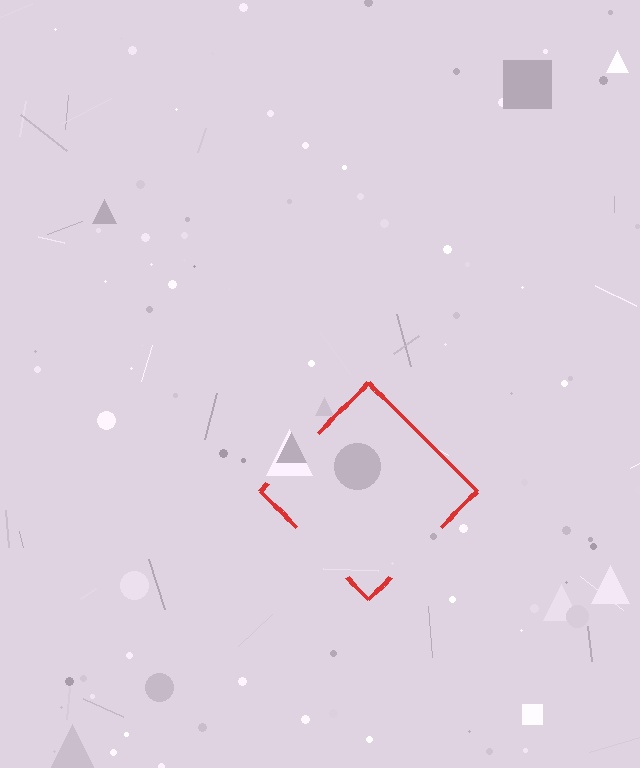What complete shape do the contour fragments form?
The contour fragments form a diamond.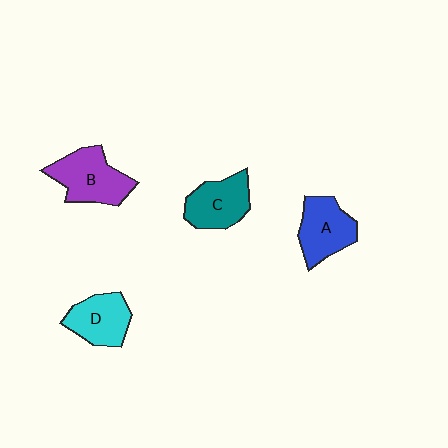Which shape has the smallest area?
Shape D (cyan).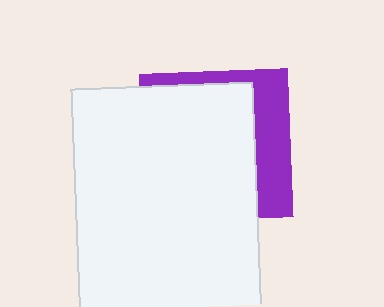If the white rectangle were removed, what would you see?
You would see the complete purple square.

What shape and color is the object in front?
The object in front is a white rectangle.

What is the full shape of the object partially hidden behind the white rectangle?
The partially hidden object is a purple square.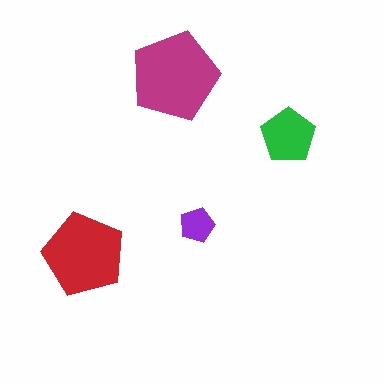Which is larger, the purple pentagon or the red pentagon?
The red one.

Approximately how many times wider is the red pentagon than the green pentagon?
About 1.5 times wider.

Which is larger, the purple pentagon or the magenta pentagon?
The magenta one.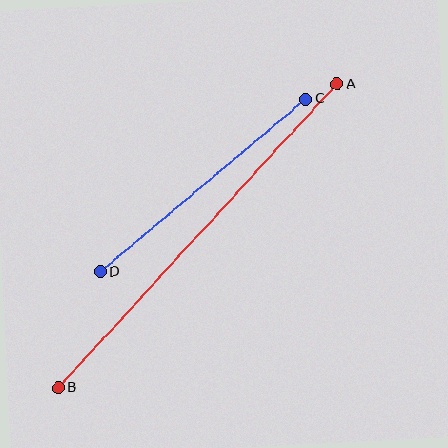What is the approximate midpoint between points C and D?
The midpoint is at approximately (203, 185) pixels.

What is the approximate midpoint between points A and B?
The midpoint is at approximately (198, 236) pixels.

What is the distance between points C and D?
The distance is approximately 268 pixels.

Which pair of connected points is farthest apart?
Points A and B are farthest apart.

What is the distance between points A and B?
The distance is approximately 412 pixels.